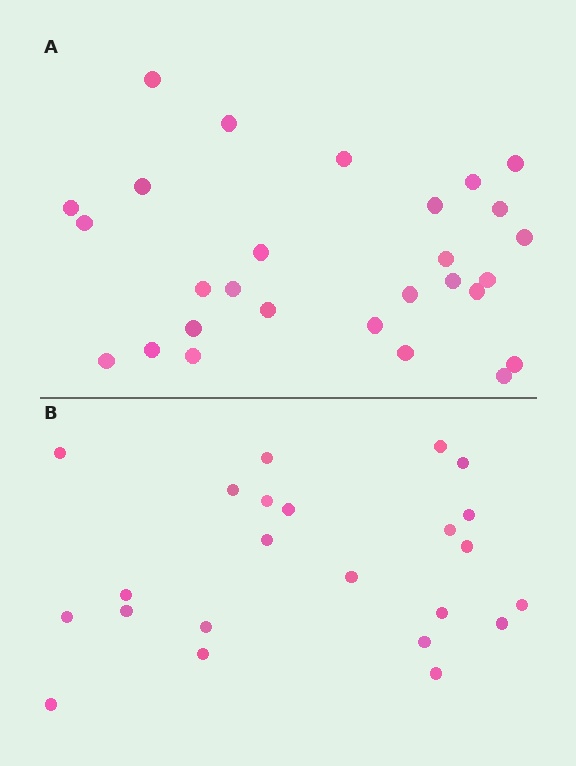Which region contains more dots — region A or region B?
Region A (the top region) has more dots.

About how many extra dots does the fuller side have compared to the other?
Region A has about 5 more dots than region B.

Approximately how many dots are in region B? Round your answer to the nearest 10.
About 20 dots. (The exact count is 23, which rounds to 20.)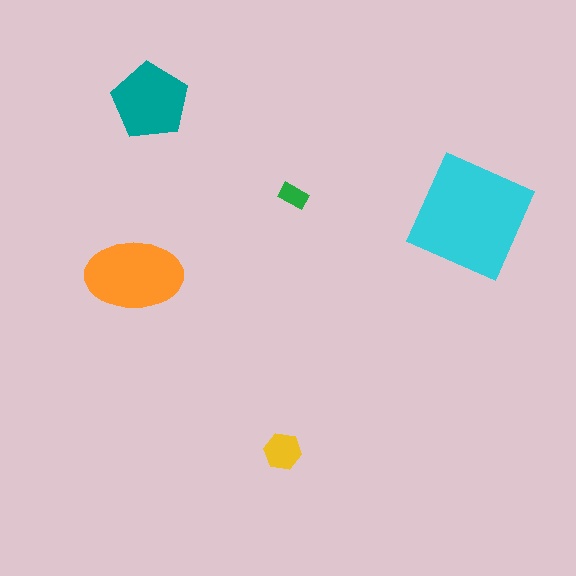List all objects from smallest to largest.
The green rectangle, the yellow hexagon, the teal pentagon, the orange ellipse, the cyan square.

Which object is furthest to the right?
The cyan square is rightmost.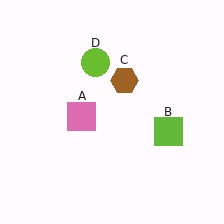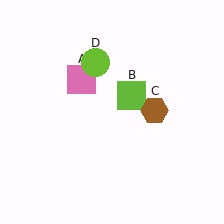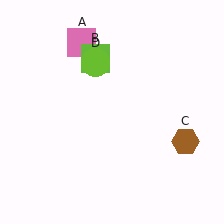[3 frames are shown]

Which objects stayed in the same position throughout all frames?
Lime circle (object D) remained stationary.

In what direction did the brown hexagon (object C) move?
The brown hexagon (object C) moved down and to the right.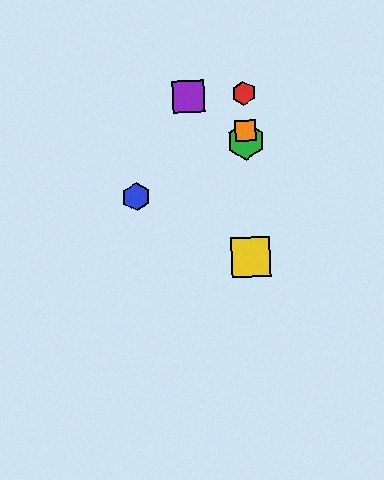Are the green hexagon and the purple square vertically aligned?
No, the green hexagon is at x≈246 and the purple square is at x≈189.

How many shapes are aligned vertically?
4 shapes (the red hexagon, the green hexagon, the yellow square, the orange square) are aligned vertically.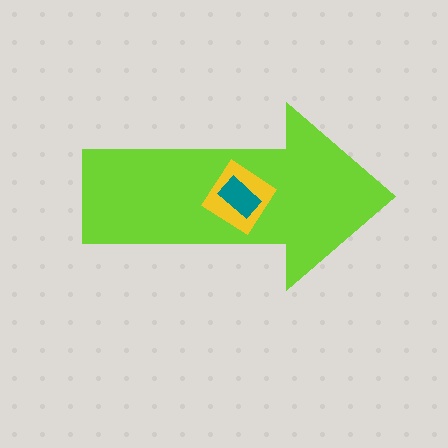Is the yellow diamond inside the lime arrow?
Yes.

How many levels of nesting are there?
3.